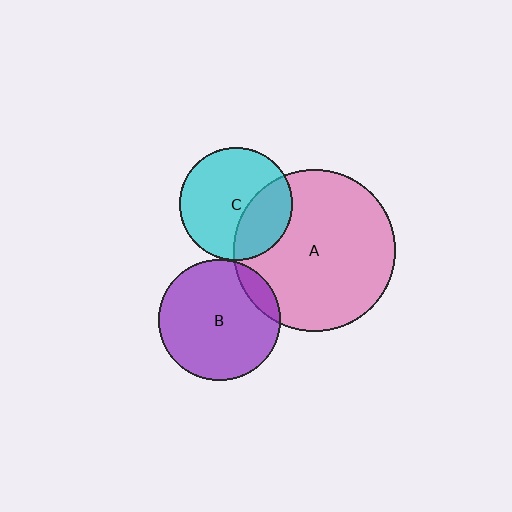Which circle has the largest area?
Circle A (pink).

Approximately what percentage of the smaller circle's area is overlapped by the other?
Approximately 10%.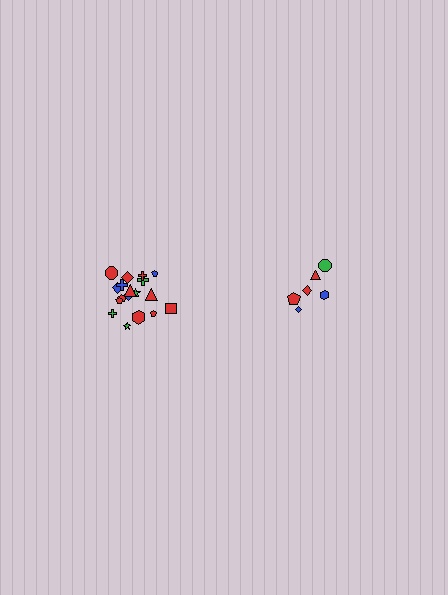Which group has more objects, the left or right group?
The left group.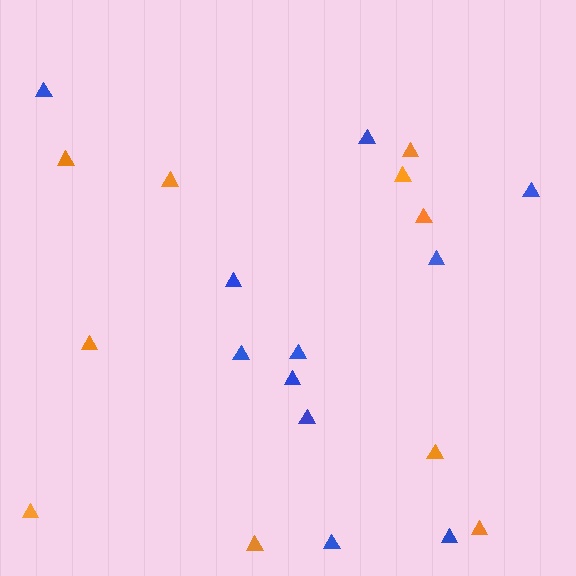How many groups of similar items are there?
There are 2 groups: one group of blue triangles (11) and one group of orange triangles (10).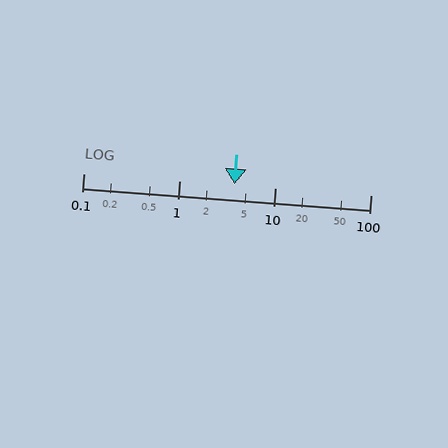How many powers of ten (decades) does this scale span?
The scale spans 3 decades, from 0.1 to 100.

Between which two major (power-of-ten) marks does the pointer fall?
The pointer is between 1 and 10.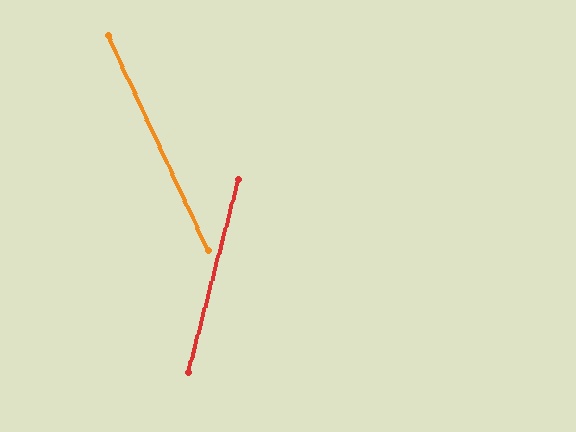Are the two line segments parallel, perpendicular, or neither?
Neither parallel nor perpendicular — they differ by about 40°.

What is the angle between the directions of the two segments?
Approximately 40 degrees.